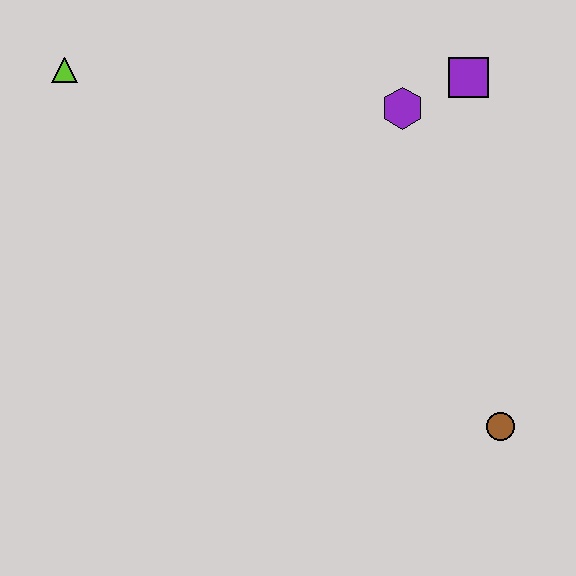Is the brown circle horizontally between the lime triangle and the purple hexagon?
No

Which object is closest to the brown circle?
The purple hexagon is closest to the brown circle.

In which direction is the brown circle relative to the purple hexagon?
The brown circle is below the purple hexagon.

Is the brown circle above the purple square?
No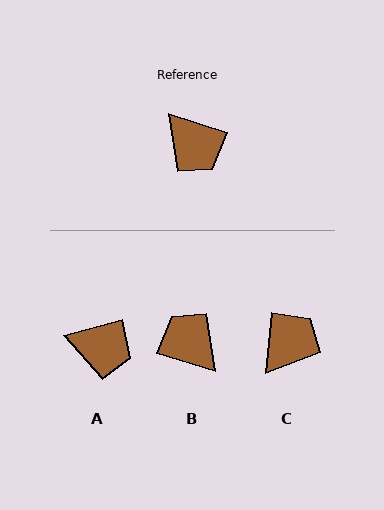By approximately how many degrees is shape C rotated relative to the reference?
Approximately 102 degrees counter-clockwise.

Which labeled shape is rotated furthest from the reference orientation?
B, about 180 degrees away.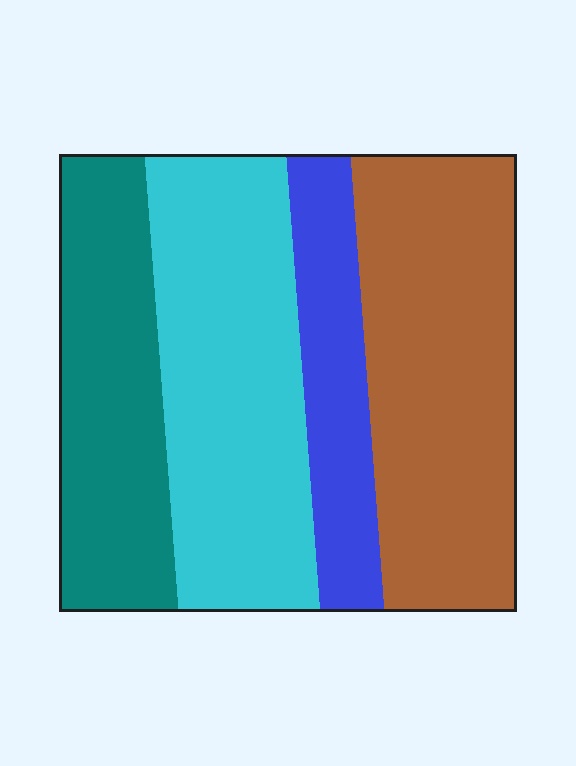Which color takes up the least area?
Blue, at roughly 15%.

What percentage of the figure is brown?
Brown covers about 35% of the figure.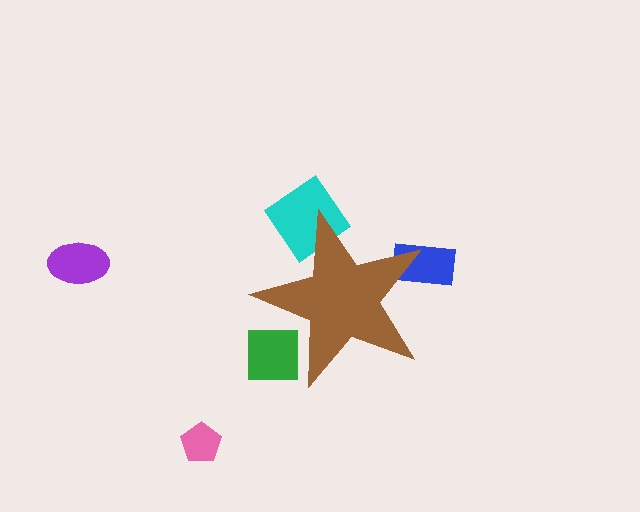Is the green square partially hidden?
Yes, the green square is partially hidden behind the brown star.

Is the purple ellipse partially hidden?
No, the purple ellipse is fully visible.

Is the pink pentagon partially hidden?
No, the pink pentagon is fully visible.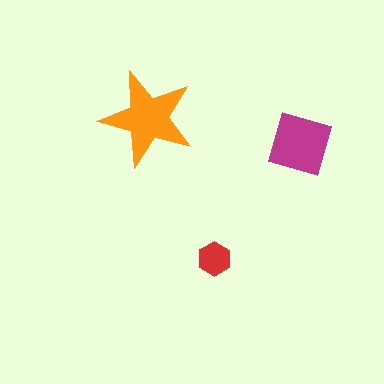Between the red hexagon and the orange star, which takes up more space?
The orange star.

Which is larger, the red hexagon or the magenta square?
The magenta square.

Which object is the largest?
The orange star.